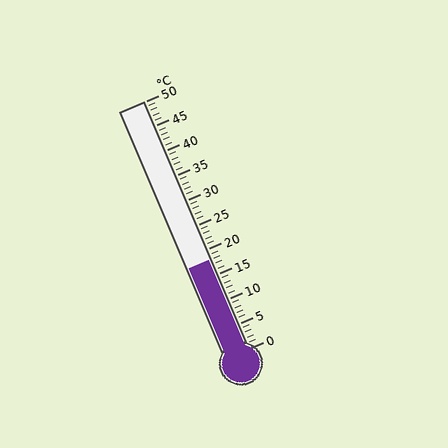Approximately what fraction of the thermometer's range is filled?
The thermometer is filled to approximately 35% of its range.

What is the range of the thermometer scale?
The thermometer scale ranges from 0°C to 50°C.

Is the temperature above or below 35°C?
The temperature is below 35°C.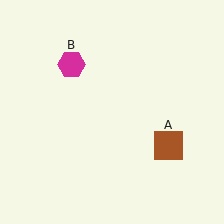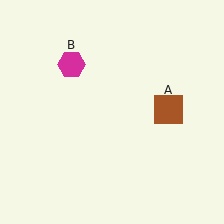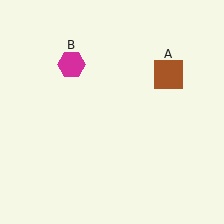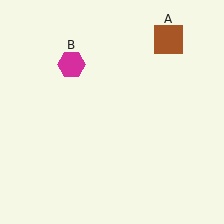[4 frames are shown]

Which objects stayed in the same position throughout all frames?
Magenta hexagon (object B) remained stationary.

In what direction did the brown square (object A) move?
The brown square (object A) moved up.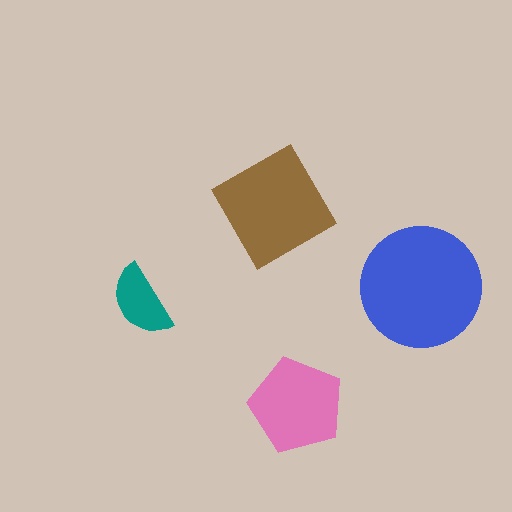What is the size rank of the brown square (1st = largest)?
2nd.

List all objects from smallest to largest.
The teal semicircle, the pink pentagon, the brown square, the blue circle.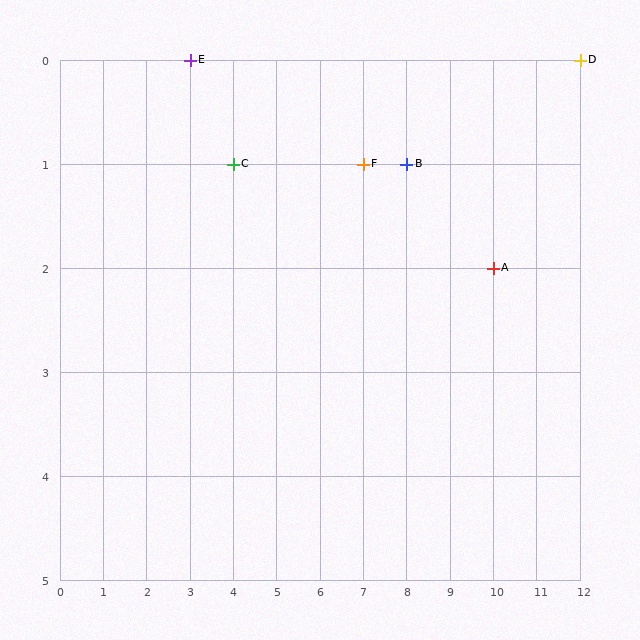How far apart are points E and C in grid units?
Points E and C are 1 column and 1 row apart (about 1.4 grid units diagonally).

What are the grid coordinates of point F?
Point F is at grid coordinates (7, 1).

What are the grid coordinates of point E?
Point E is at grid coordinates (3, 0).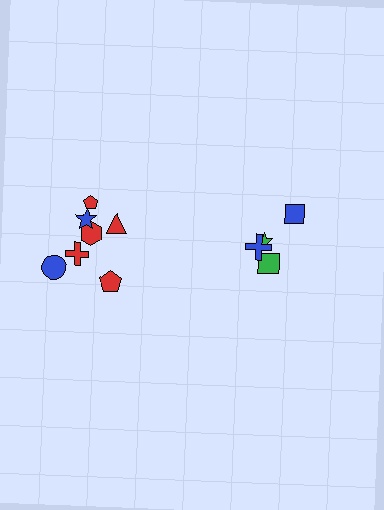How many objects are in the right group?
There are 4 objects.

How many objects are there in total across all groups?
There are 11 objects.